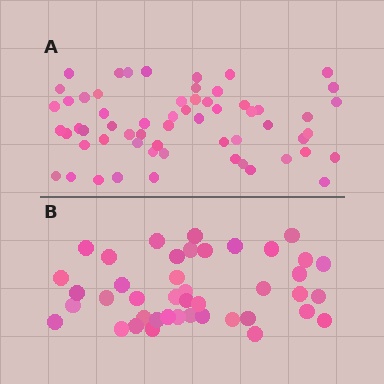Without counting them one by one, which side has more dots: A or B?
Region A (the top region) has more dots.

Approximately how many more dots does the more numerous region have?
Region A has approximately 20 more dots than region B.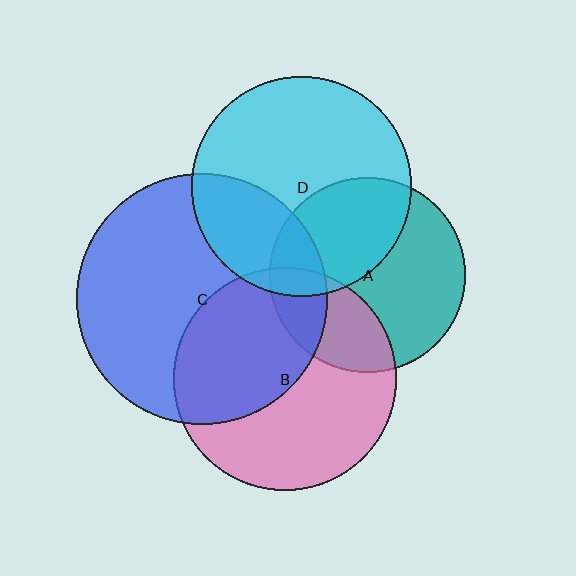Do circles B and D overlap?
Yes.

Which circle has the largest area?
Circle C (blue).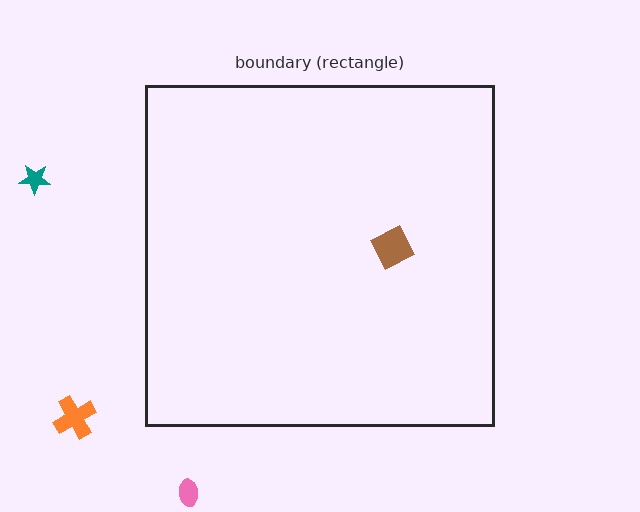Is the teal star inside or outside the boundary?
Outside.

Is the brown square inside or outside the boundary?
Inside.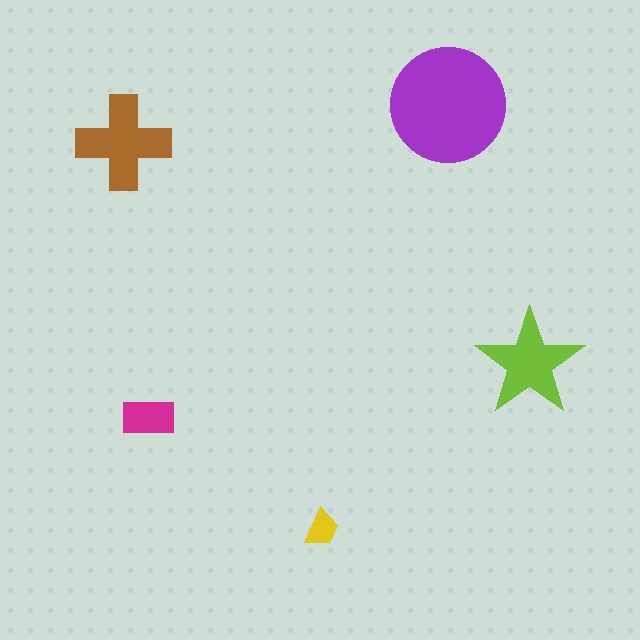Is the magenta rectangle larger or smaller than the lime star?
Smaller.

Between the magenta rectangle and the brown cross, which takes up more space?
The brown cross.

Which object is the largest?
The purple circle.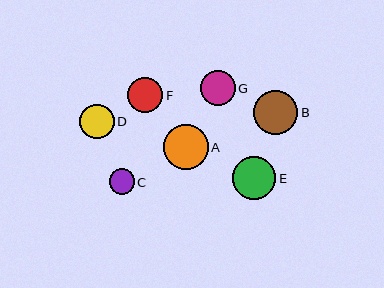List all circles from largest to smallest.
From largest to smallest: A, B, E, G, F, D, C.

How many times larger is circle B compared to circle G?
Circle B is approximately 1.3 times the size of circle G.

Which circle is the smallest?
Circle C is the smallest with a size of approximately 25 pixels.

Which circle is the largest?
Circle A is the largest with a size of approximately 45 pixels.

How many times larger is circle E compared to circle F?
Circle E is approximately 1.2 times the size of circle F.